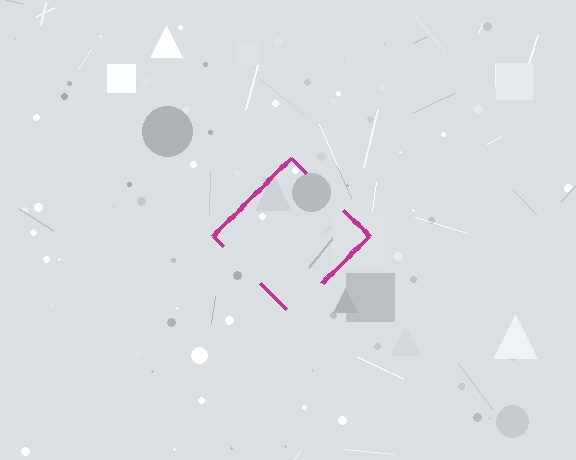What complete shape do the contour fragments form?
The contour fragments form a diamond.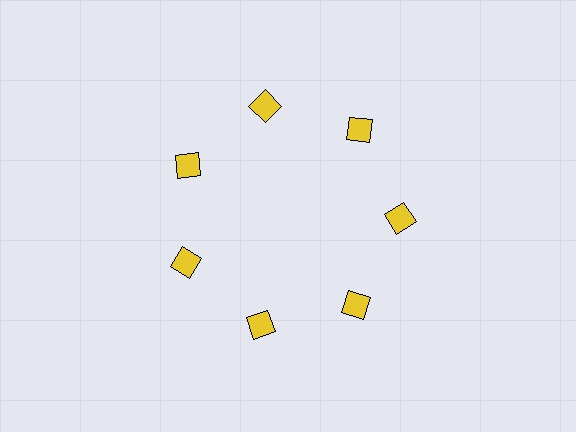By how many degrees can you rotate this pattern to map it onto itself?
The pattern maps onto itself every 51 degrees of rotation.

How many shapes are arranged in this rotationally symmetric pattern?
There are 7 shapes, arranged in 7 groups of 1.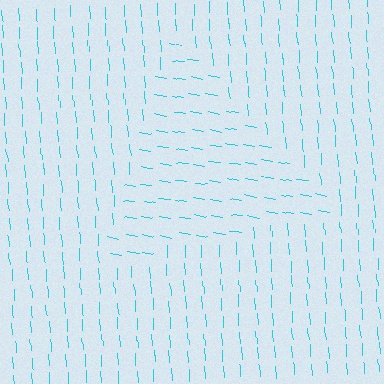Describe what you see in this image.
The image is filled with small cyan line segments. A triangle region in the image has lines oriented differently from the surrounding lines, creating a visible texture boundary.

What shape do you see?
I see a triangle.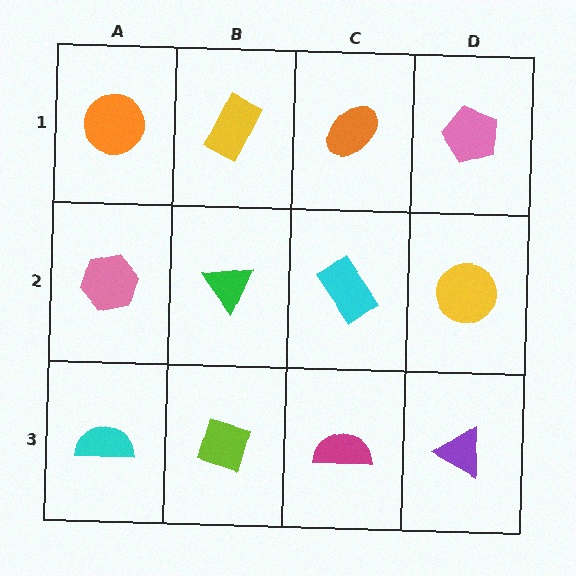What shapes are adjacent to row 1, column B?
A green triangle (row 2, column B), an orange circle (row 1, column A), an orange ellipse (row 1, column C).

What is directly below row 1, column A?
A pink hexagon.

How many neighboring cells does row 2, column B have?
4.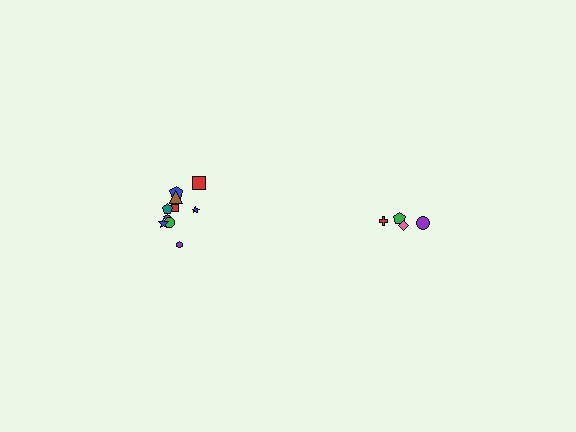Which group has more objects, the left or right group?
The left group.